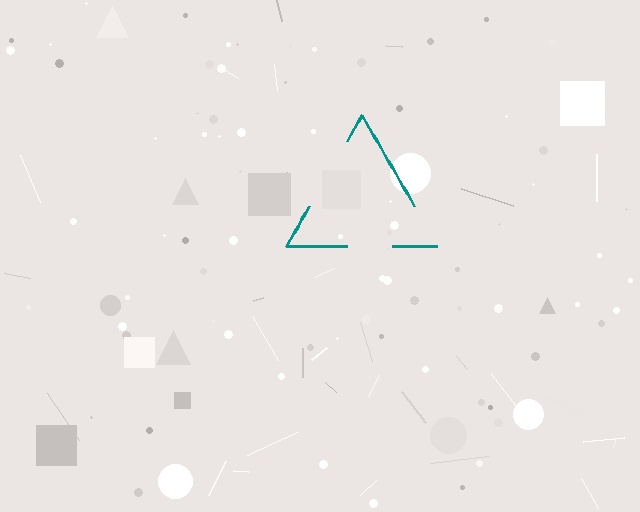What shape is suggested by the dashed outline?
The dashed outline suggests a triangle.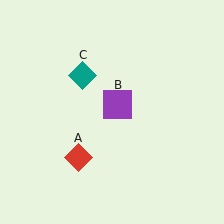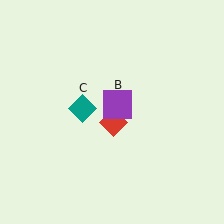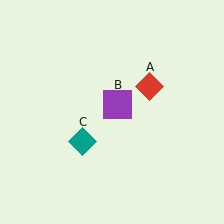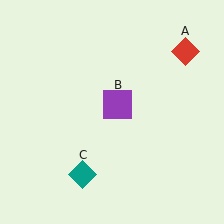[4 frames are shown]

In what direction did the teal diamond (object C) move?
The teal diamond (object C) moved down.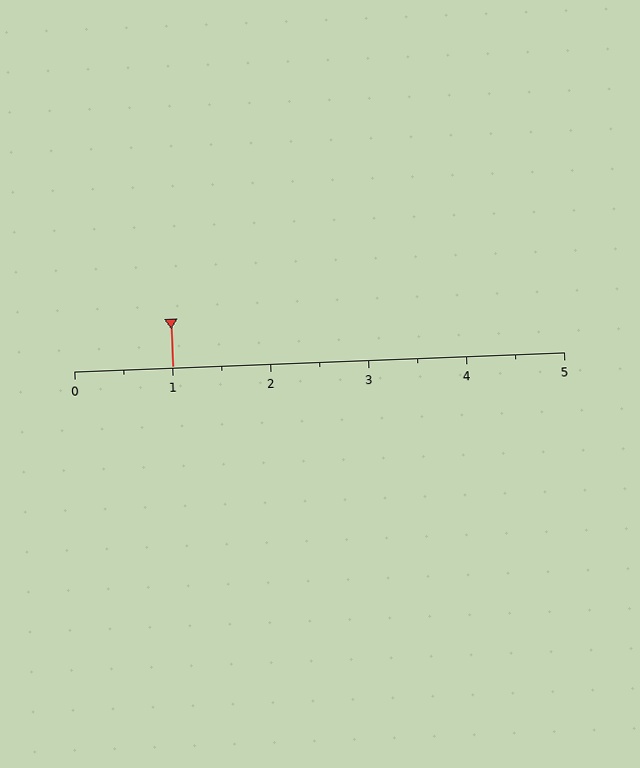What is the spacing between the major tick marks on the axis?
The major ticks are spaced 1 apart.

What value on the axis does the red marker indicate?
The marker indicates approximately 1.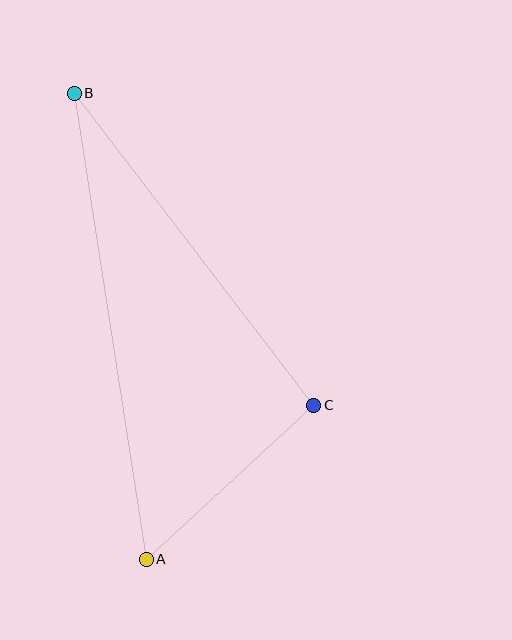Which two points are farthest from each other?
Points A and B are farthest from each other.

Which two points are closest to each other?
Points A and C are closest to each other.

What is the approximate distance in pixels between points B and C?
The distance between B and C is approximately 393 pixels.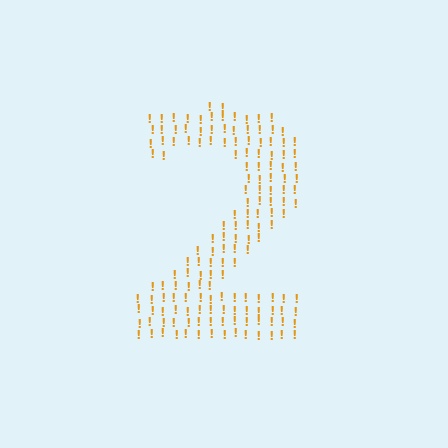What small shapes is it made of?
It is made of small exclamation marks.